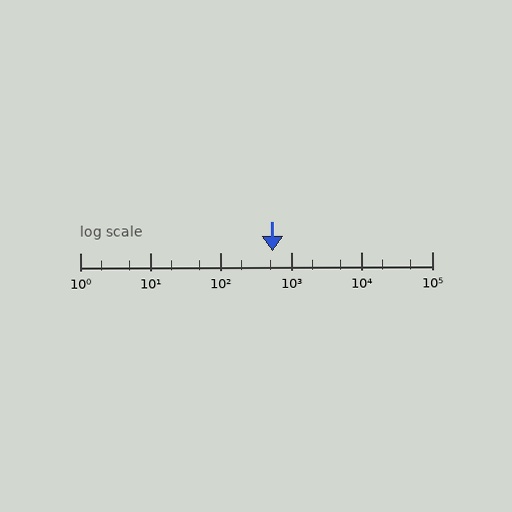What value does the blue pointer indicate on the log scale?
The pointer indicates approximately 550.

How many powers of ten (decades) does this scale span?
The scale spans 5 decades, from 1 to 100000.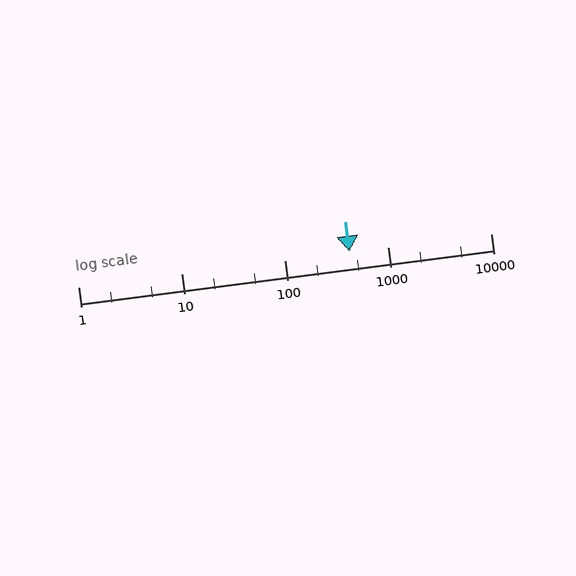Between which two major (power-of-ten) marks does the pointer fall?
The pointer is between 100 and 1000.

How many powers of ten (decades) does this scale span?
The scale spans 4 decades, from 1 to 10000.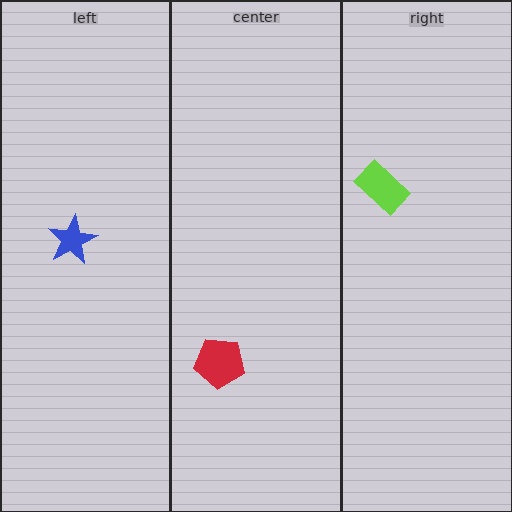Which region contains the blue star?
The left region.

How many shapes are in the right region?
1.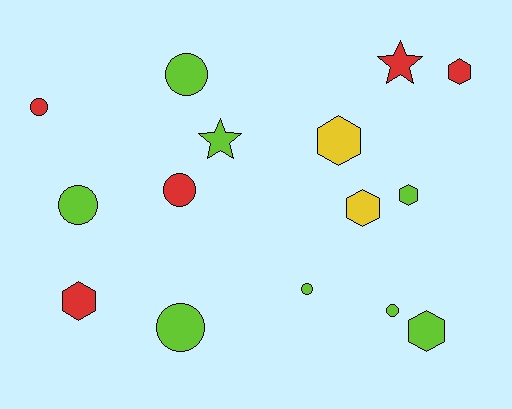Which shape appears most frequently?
Circle, with 7 objects.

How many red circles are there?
There are 2 red circles.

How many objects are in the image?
There are 15 objects.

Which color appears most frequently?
Lime, with 8 objects.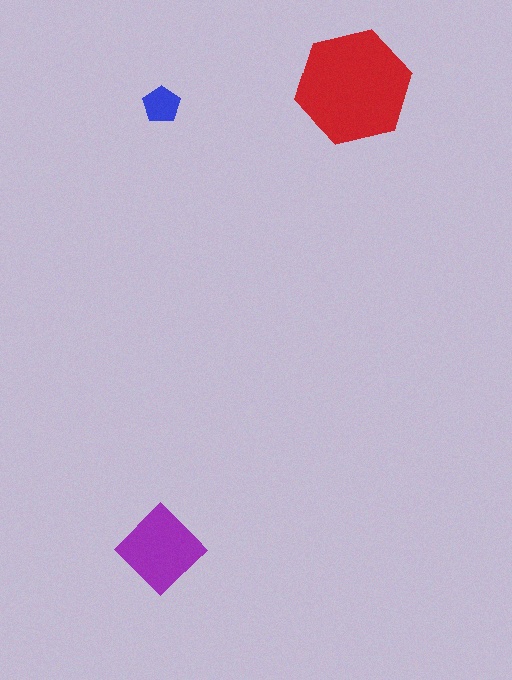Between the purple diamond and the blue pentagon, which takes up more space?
The purple diamond.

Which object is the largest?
The red hexagon.